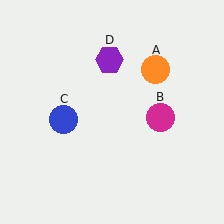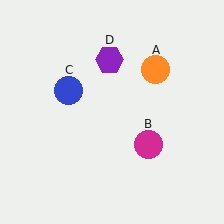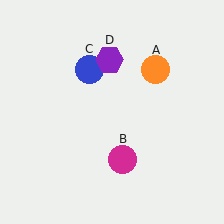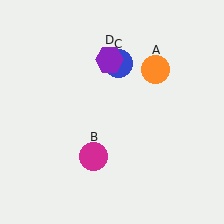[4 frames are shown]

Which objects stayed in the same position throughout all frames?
Orange circle (object A) and purple hexagon (object D) remained stationary.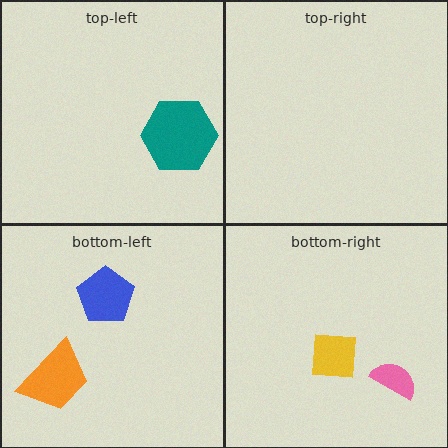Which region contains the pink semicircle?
The bottom-right region.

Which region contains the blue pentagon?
The bottom-left region.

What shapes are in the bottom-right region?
The pink semicircle, the yellow square.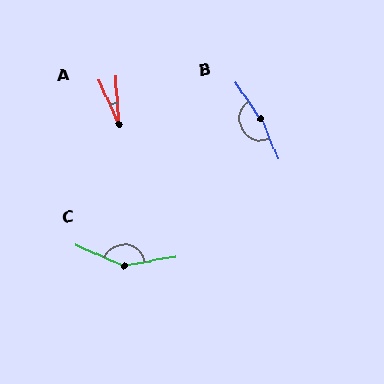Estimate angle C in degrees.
Approximately 147 degrees.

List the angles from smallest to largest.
A (21°), C (147°), B (168°).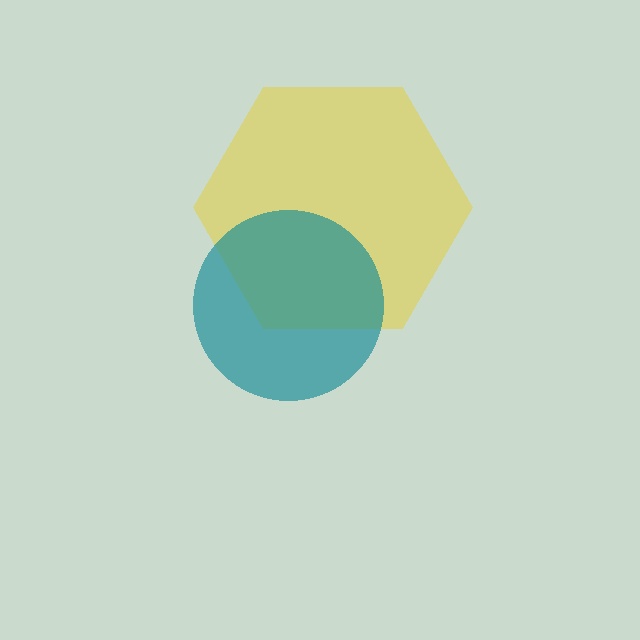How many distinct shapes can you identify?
There are 2 distinct shapes: a yellow hexagon, a teal circle.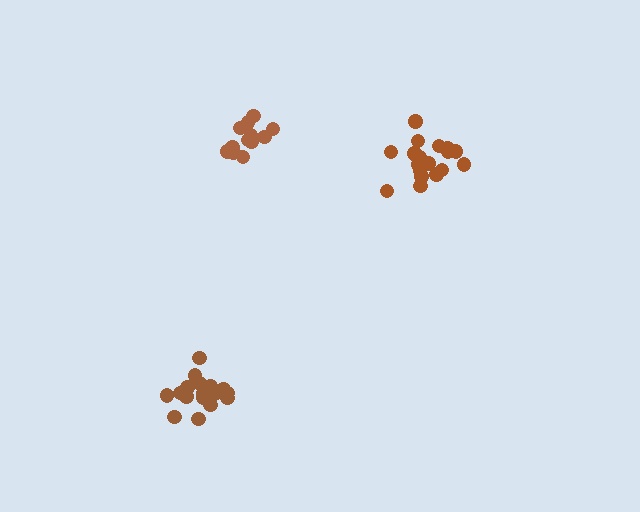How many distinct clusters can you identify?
There are 3 distinct clusters.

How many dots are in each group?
Group 1: 14 dots, Group 2: 20 dots, Group 3: 20 dots (54 total).